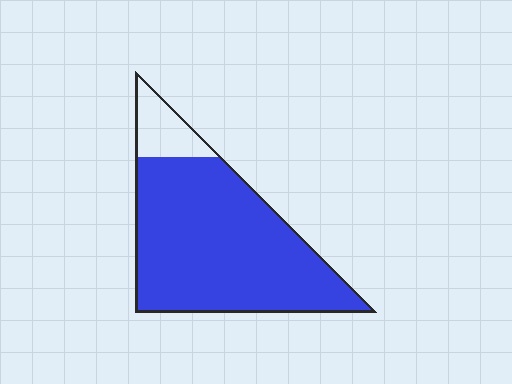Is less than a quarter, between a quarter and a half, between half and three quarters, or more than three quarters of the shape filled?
More than three quarters.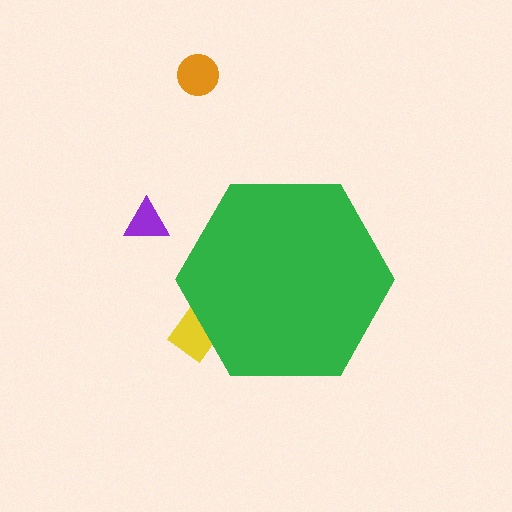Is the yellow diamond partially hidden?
Yes, the yellow diamond is partially hidden behind the green hexagon.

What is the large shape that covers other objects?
A green hexagon.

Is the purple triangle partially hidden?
No, the purple triangle is fully visible.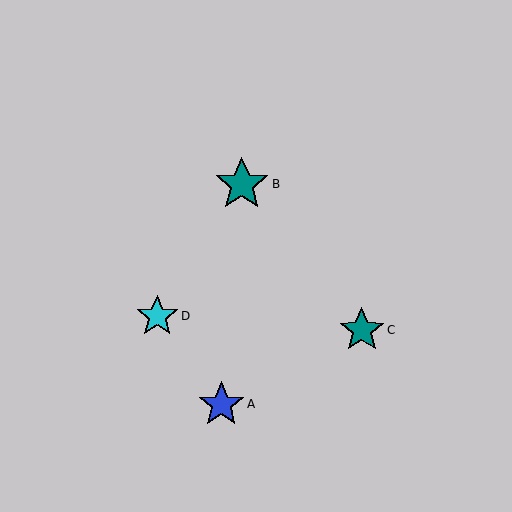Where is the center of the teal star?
The center of the teal star is at (362, 330).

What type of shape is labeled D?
Shape D is a cyan star.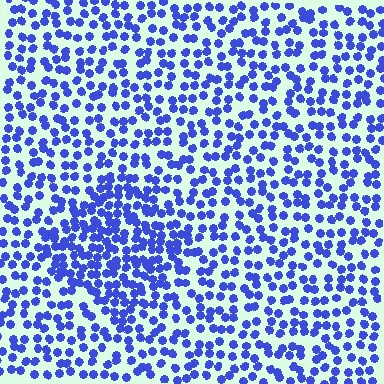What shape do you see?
I see a diamond.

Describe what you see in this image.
The image contains small blue elements arranged at two different densities. A diamond-shaped region is visible where the elements are more densely packed than the surrounding area.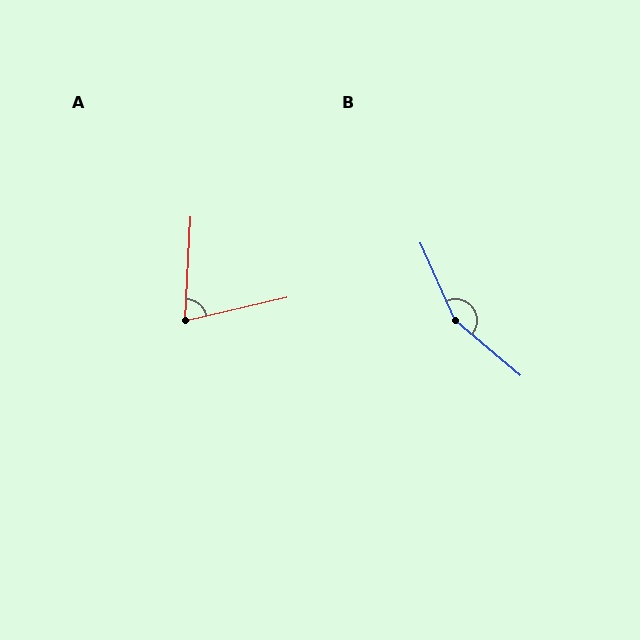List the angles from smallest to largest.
A (74°), B (154°).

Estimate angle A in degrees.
Approximately 74 degrees.